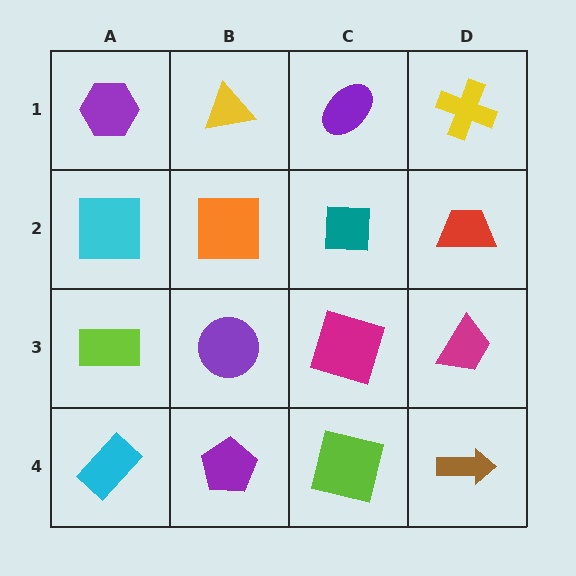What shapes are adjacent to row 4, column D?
A magenta trapezoid (row 3, column D), a lime square (row 4, column C).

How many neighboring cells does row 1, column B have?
3.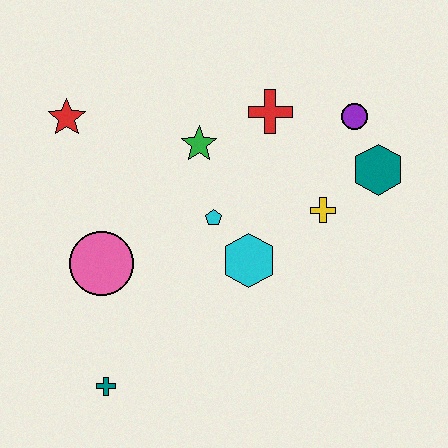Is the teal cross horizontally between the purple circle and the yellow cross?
No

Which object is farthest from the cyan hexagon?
The red star is farthest from the cyan hexagon.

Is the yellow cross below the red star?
Yes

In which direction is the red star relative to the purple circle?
The red star is to the left of the purple circle.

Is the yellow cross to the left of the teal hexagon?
Yes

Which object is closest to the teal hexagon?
The purple circle is closest to the teal hexagon.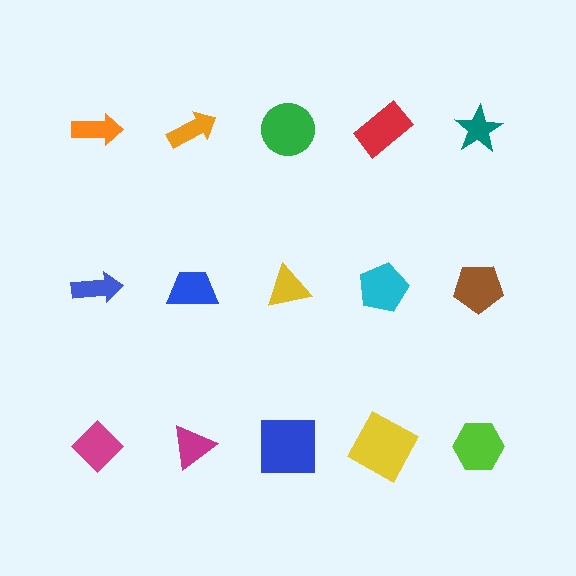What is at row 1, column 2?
An orange arrow.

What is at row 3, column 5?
A lime hexagon.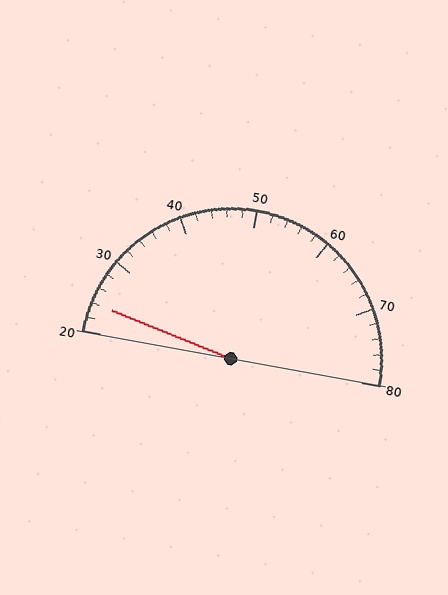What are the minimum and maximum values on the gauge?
The gauge ranges from 20 to 80.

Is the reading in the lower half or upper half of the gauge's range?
The reading is in the lower half of the range (20 to 80).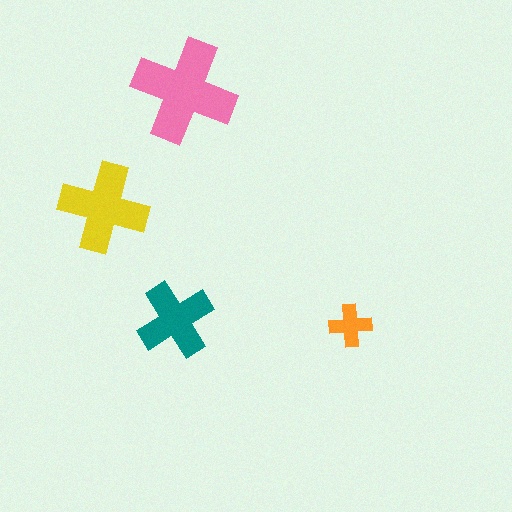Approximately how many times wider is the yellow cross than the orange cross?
About 2 times wider.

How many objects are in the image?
There are 4 objects in the image.